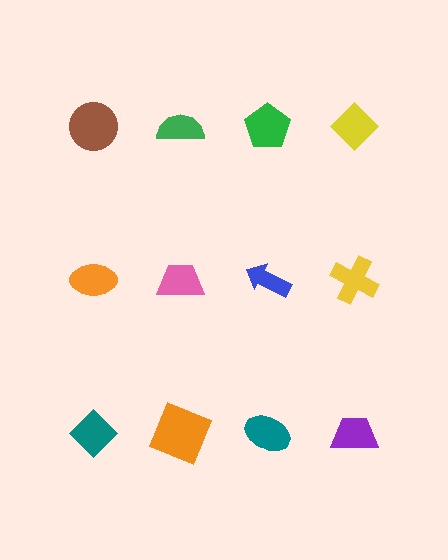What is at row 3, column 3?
A teal ellipse.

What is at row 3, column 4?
A purple trapezoid.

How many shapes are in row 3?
4 shapes.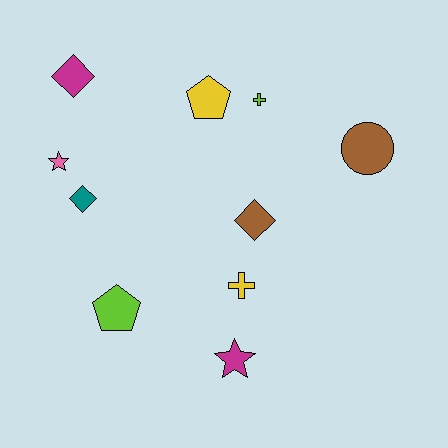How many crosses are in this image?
There are 2 crosses.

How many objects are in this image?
There are 10 objects.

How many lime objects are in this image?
There are 2 lime objects.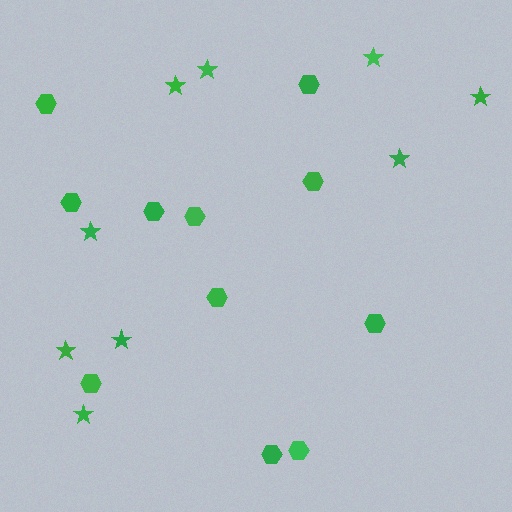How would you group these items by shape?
There are 2 groups: one group of hexagons (11) and one group of stars (9).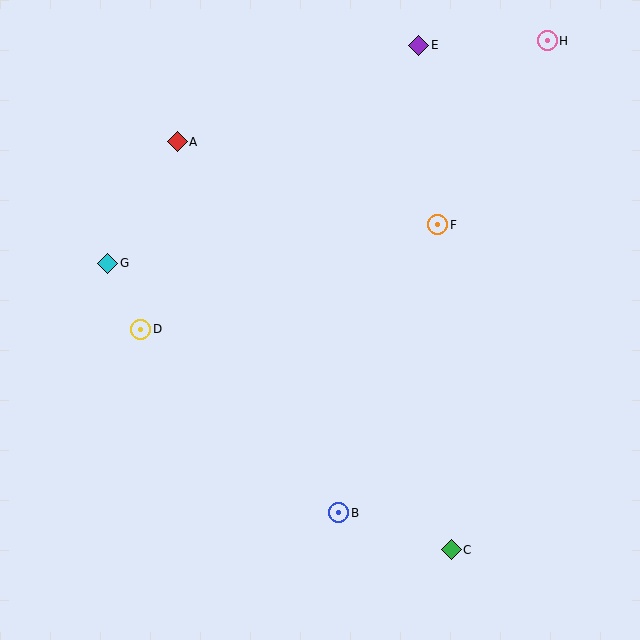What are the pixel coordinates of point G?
Point G is at (108, 263).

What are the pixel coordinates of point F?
Point F is at (438, 225).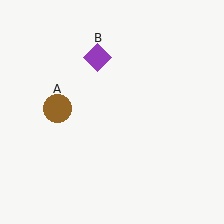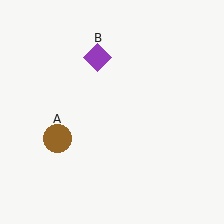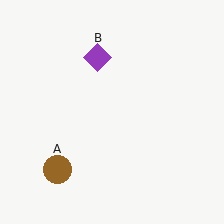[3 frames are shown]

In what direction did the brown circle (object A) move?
The brown circle (object A) moved down.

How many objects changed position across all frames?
1 object changed position: brown circle (object A).